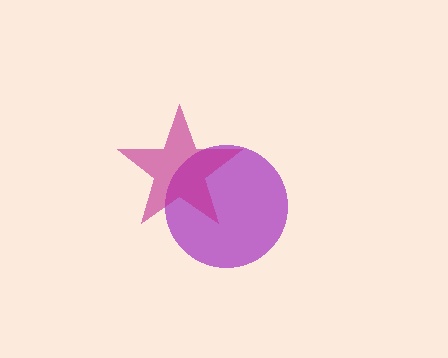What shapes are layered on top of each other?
The layered shapes are: a purple circle, a magenta star.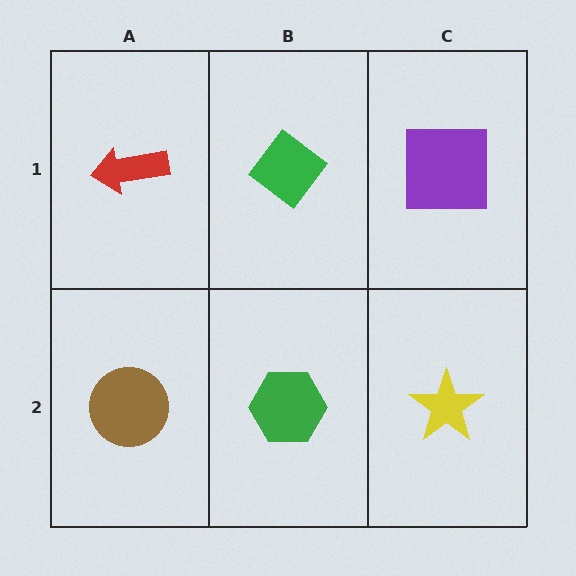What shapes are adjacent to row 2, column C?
A purple square (row 1, column C), a green hexagon (row 2, column B).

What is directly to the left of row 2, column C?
A green hexagon.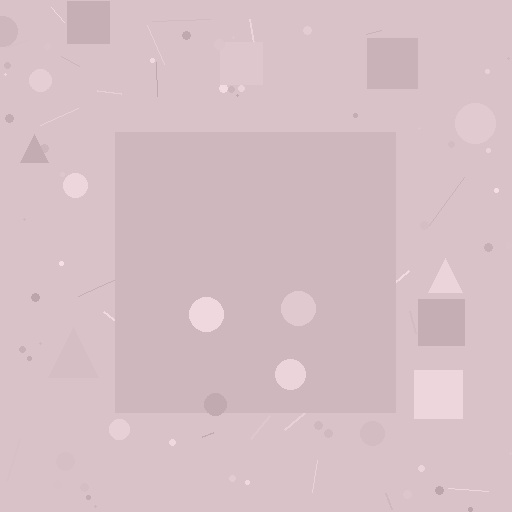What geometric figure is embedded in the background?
A square is embedded in the background.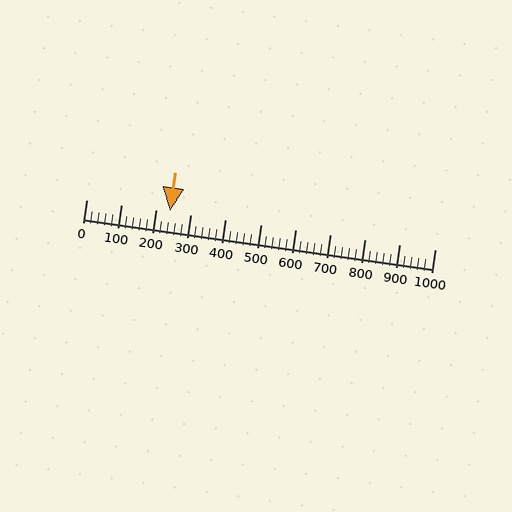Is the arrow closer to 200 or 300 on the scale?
The arrow is closer to 200.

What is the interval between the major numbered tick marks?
The major tick marks are spaced 100 units apart.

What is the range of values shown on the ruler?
The ruler shows values from 0 to 1000.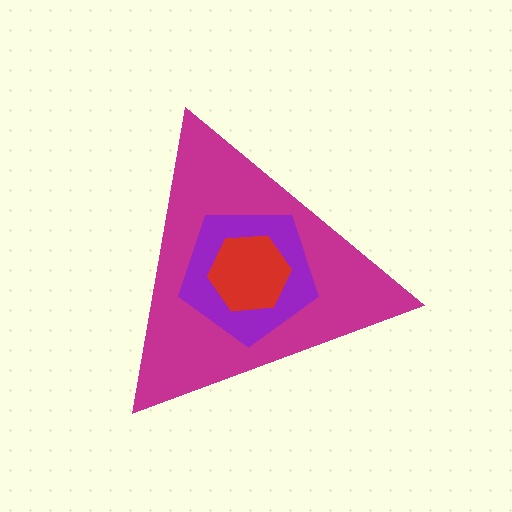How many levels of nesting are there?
3.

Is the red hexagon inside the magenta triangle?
Yes.